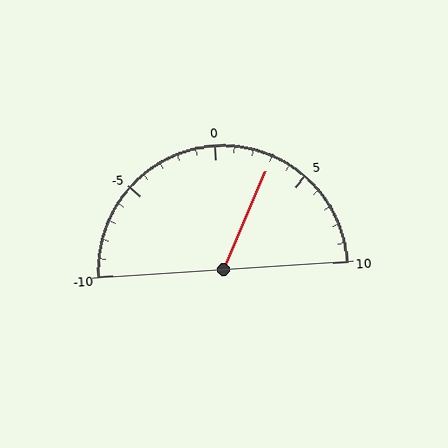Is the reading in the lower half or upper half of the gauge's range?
The reading is in the upper half of the range (-10 to 10).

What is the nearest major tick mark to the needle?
The nearest major tick mark is 5.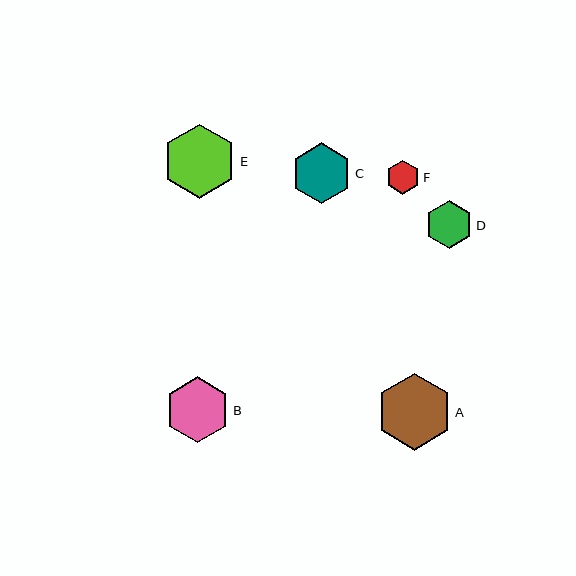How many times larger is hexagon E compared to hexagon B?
Hexagon E is approximately 1.1 times the size of hexagon B.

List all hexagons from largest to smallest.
From largest to smallest: A, E, B, C, D, F.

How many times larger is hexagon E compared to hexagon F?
Hexagon E is approximately 2.2 times the size of hexagon F.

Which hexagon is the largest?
Hexagon A is the largest with a size of approximately 76 pixels.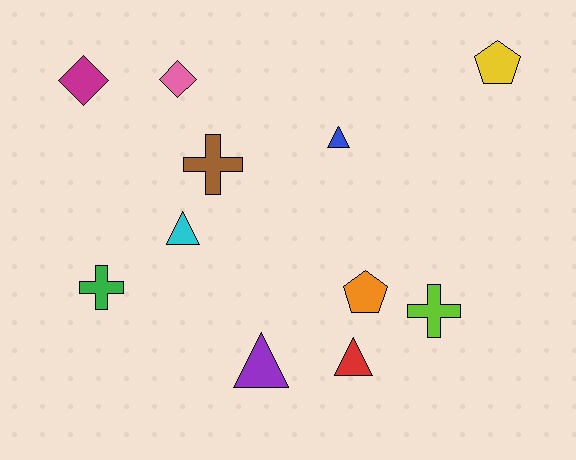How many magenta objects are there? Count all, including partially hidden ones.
There is 1 magenta object.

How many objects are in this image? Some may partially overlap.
There are 11 objects.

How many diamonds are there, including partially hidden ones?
There are 2 diamonds.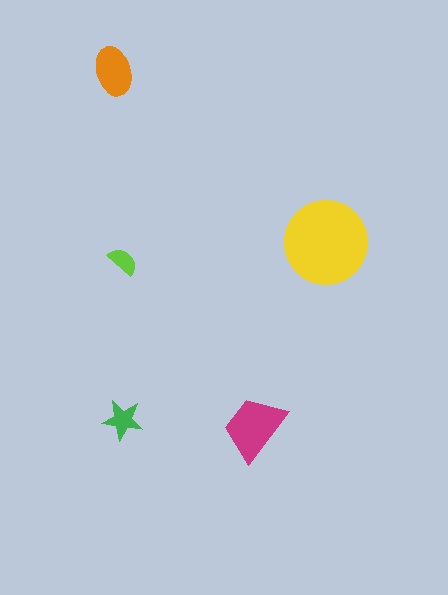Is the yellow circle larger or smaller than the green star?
Larger.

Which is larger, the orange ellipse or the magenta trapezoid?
The magenta trapezoid.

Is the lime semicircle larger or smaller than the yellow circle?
Smaller.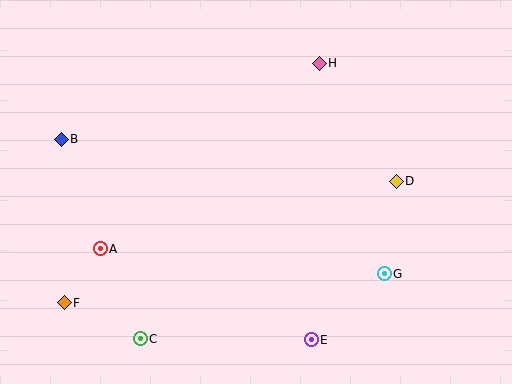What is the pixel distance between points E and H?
The distance between E and H is 276 pixels.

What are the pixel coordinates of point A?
Point A is at (100, 249).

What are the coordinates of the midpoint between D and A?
The midpoint between D and A is at (248, 215).